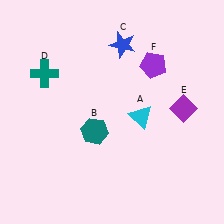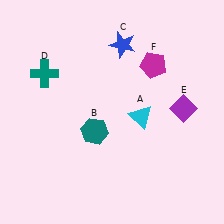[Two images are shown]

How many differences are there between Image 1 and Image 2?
There is 1 difference between the two images.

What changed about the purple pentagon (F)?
In Image 1, F is purple. In Image 2, it changed to magenta.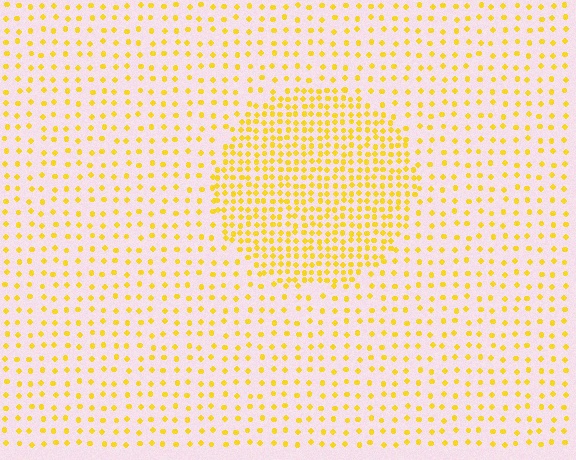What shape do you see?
I see a circle.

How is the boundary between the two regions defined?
The boundary is defined by a change in element density (approximately 2.4x ratio). All elements are the same color, size, and shape.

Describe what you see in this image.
The image contains small yellow elements arranged at two different densities. A circle-shaped region is visible where the elements are more densely packed than the surrounding area.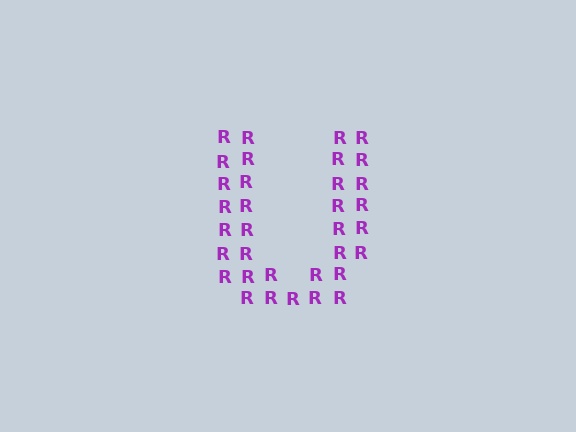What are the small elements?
The small elements are letter R's.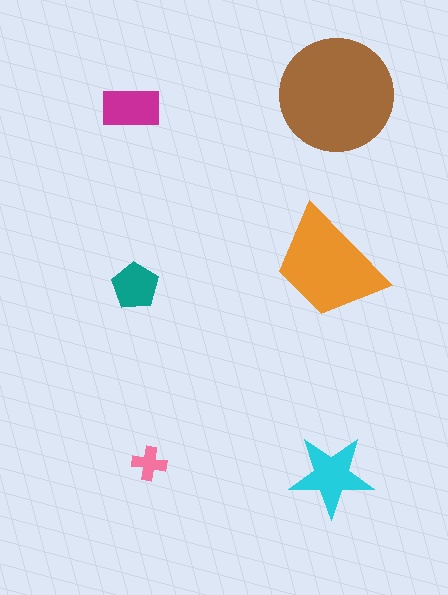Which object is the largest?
The brown circle.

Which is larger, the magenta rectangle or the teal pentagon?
The magenta rectangle.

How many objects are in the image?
There are 6 objects in the image.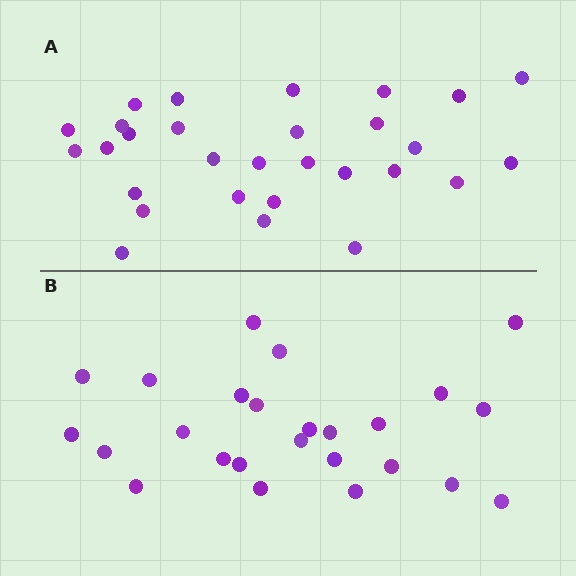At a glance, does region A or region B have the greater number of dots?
Region A (the top region) has more dots.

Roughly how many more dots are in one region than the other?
Region A has about 4 more dots than region B.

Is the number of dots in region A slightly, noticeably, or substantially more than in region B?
Region A has only slightly more — the two regions are fairly close. The ratio is roughly 1.2 to 1.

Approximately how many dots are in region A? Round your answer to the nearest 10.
About 30 dots. (The exact count is 29, which rounds to 30.)